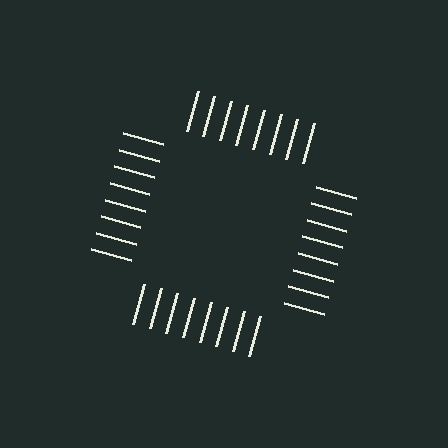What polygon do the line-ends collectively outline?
An illusory square — the line segments terminate on its edges but no continuous stroke is drawn.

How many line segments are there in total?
32 — 8 along each of the 4 edges.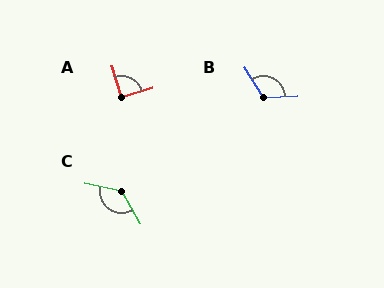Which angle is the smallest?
A, at approximately 91 degrees.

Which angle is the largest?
C, at approximately 132 degrees.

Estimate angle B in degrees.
Approximately 120 degrees.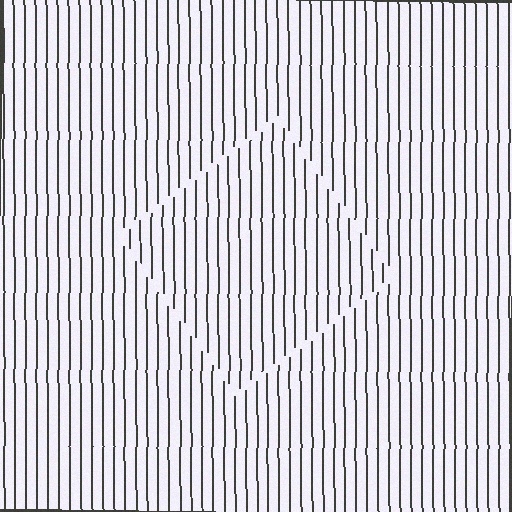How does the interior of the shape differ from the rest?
The interior of the shape contains the same grating, shifted by half a period — the contour is defined by the phase discontinuity where line-ends from the inner and outer gratings abut.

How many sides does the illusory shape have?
4 sides — the line-ends trace a square.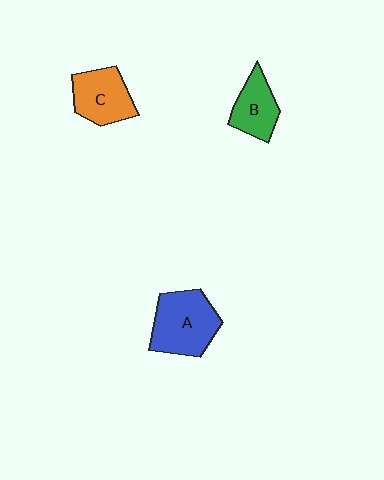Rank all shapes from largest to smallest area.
From largest to smallest: A (blue), C (orange), B (green).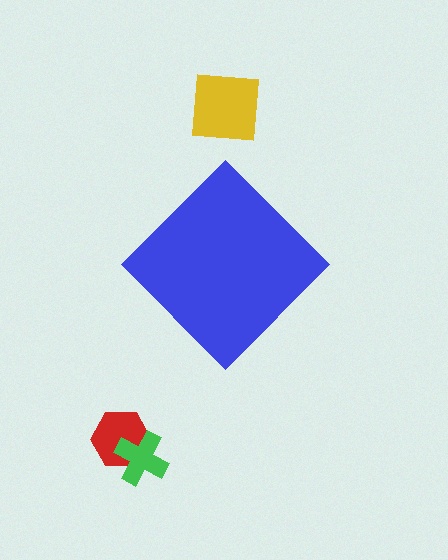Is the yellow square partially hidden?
No, the yellow square is fully visible.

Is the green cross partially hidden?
No, the green cross is fully visible.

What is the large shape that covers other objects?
A blue diamond.